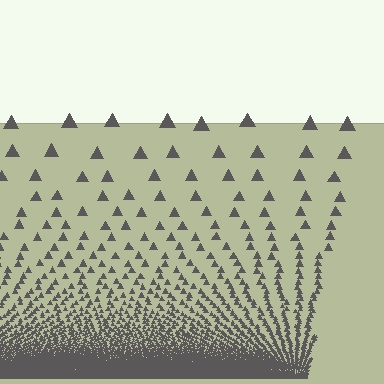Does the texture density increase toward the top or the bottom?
Density increases toward the bottom.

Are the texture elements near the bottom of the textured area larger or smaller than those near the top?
Smaller. The gradient is inverted — elements near the bottom are smaller and denser.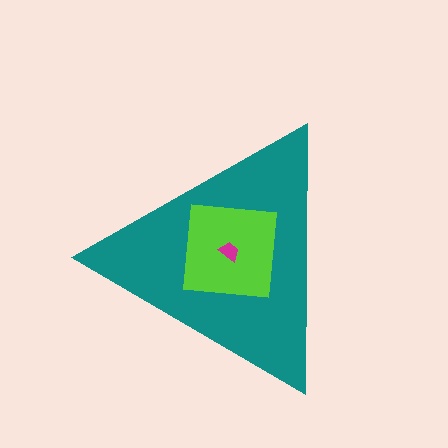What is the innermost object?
The magenta trapezoid.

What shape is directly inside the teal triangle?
The lime square.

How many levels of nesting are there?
3.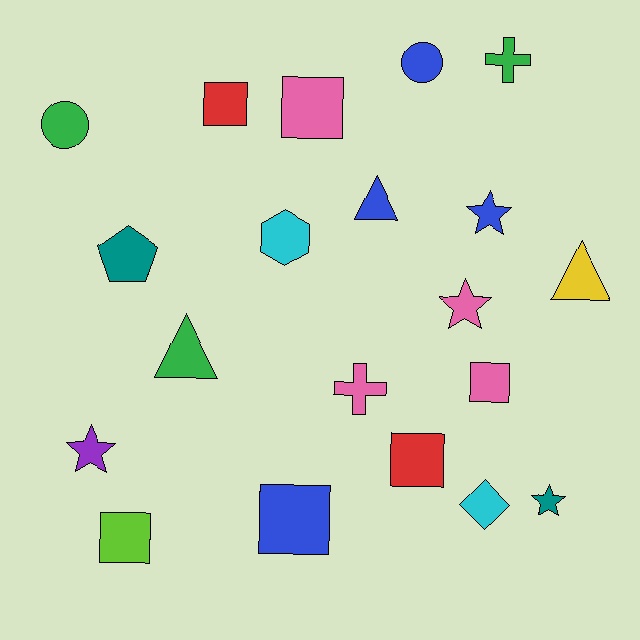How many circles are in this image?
There are 2 circles.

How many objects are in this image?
There are 20 objects.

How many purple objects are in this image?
There is 1 purple object.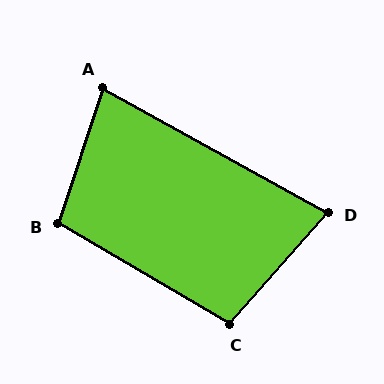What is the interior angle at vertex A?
Approximately 79 degrees (acute).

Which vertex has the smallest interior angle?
D, at approximately 78 degrees.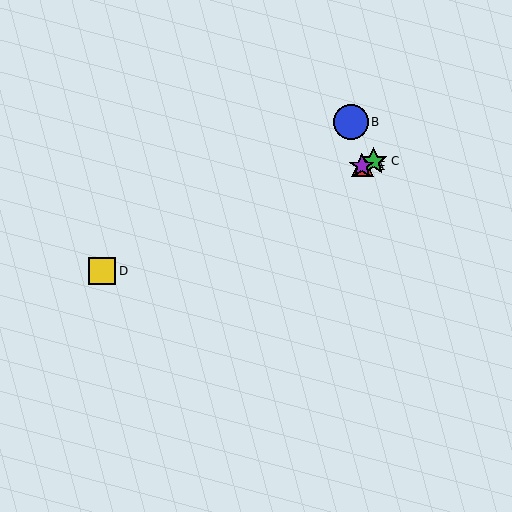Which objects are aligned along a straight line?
Objects A, C, D, E are aligned along a straight line.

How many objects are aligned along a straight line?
4 objects (A, C, D, E) are aligned along a straight line.